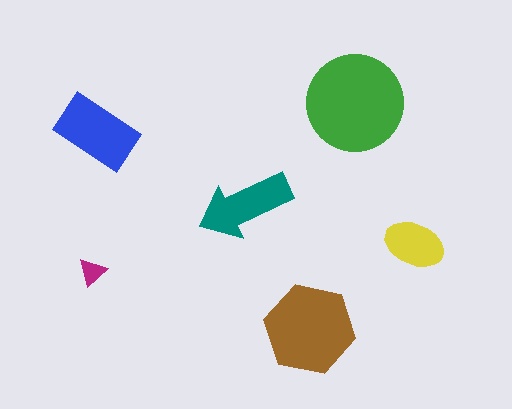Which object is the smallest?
The magenta triangle.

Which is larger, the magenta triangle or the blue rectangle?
The blue rectangle.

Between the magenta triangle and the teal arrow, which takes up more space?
The teal arrow.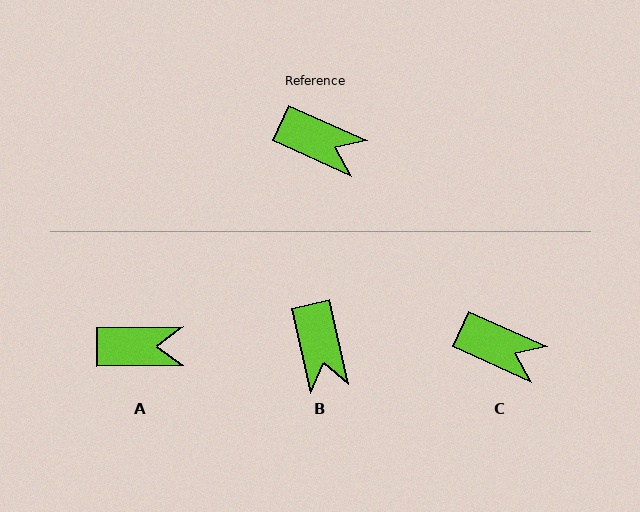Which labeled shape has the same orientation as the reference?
C.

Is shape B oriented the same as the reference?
No, it is off by about 53 degrees.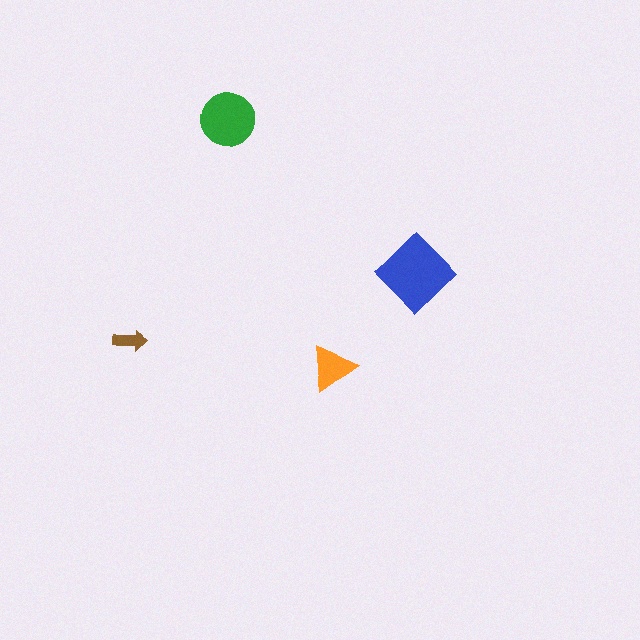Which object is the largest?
The blue diamond.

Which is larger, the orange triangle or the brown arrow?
The orange triangle.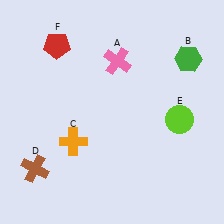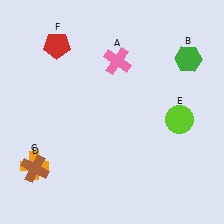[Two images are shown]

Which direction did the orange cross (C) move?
The orange cross (C) moved left.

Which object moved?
The orange cross (C) moved left.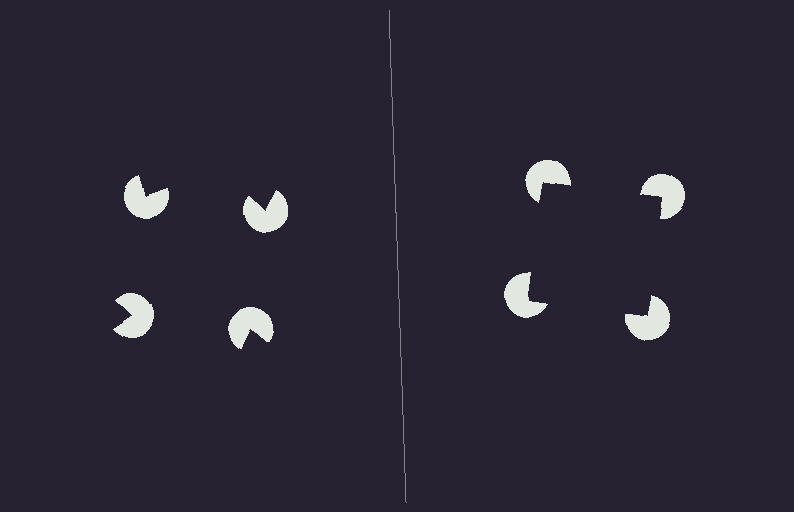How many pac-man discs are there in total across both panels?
8 — 4 on each side.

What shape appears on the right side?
An illusory square.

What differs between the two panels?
The pac-man discs are positioned identically on both sides; only the wedge orientations differ. On the right they align to a square; on the left they are misaligned.